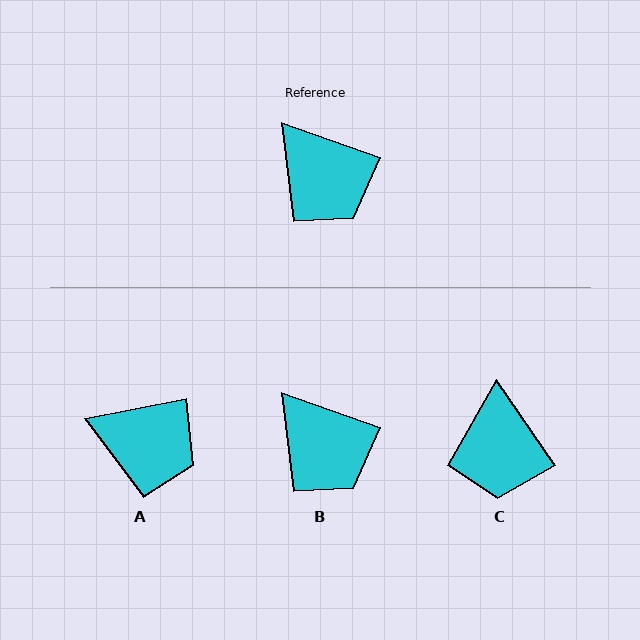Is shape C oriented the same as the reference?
No, it is off by about 36 degrees.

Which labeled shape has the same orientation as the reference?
B.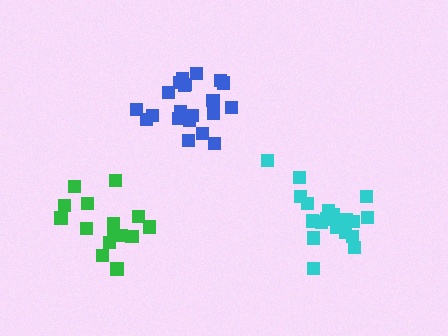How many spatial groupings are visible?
There are 3 spatial groupings.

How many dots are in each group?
Group 1: 15 dots, Group 2: 21 dots, Group 3: 21 dots (57 total).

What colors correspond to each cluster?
The clusters are colored: green, cyan, blue.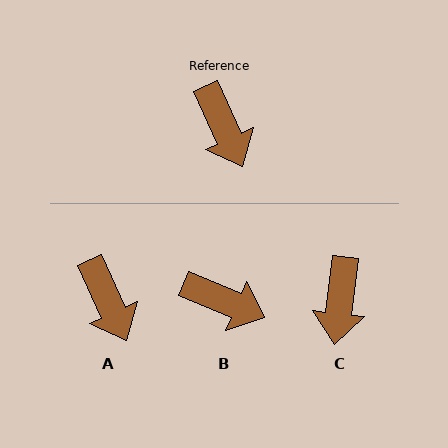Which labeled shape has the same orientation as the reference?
A.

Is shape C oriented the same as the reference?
No, it is off by about 31 degrees.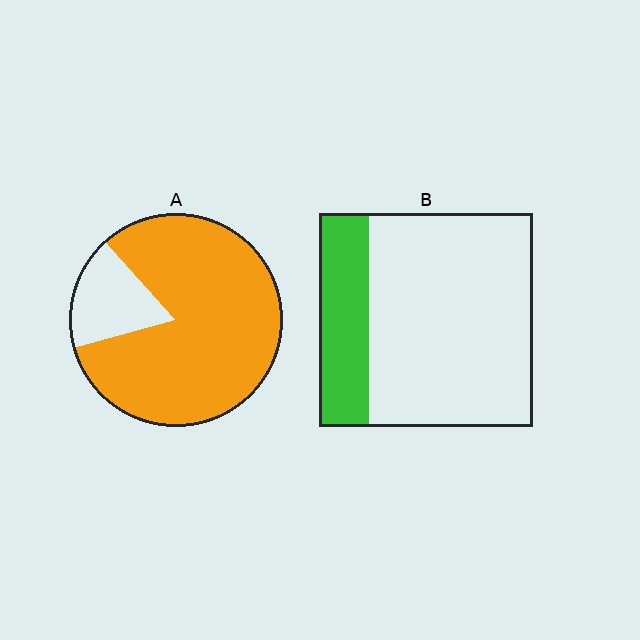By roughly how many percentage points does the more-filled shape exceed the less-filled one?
By roughly 60 percentage points (A over B).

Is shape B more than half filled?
No.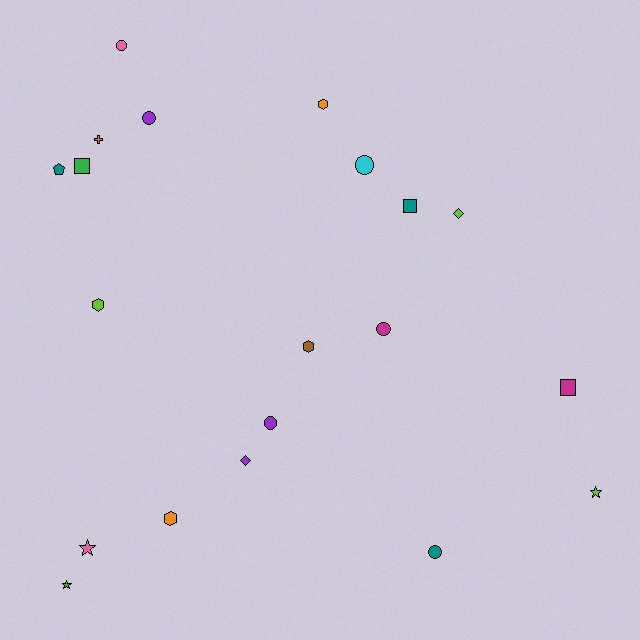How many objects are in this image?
There are 20 objects.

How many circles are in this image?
There are 6 circles.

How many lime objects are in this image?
There are 3 lime objects.